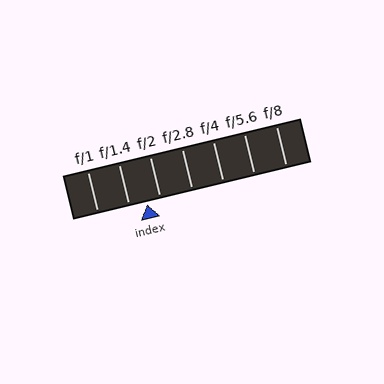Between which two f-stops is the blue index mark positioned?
The index mark is between f/1.4 and f/2.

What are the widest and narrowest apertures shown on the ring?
The widest aperture shown is f/1 and the narrowest is f/8.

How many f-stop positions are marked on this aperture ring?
There are 7 f-stop positions marked.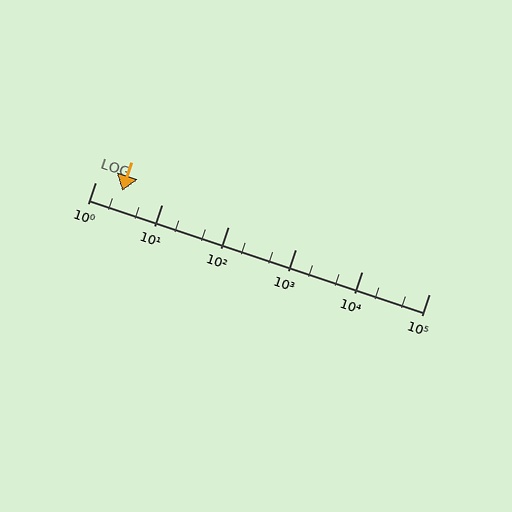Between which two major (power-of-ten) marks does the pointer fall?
The pointer is between 1 and 10.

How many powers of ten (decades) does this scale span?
The scale spans 5 decades, from 1 to 100000.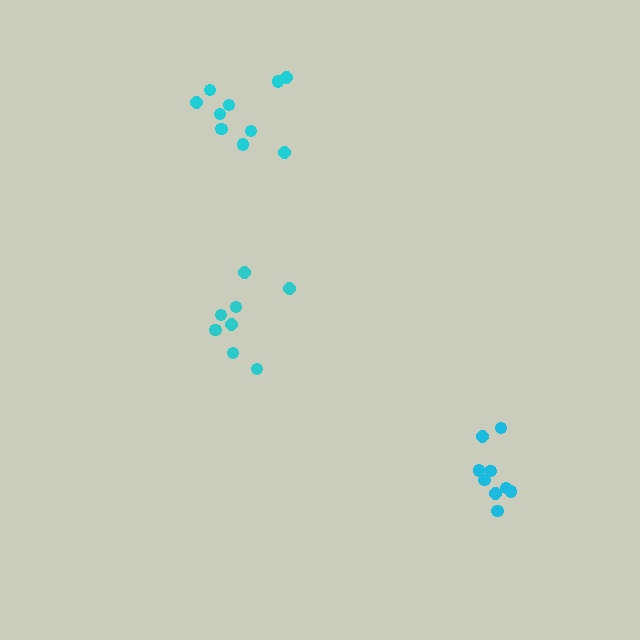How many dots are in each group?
Group 1: 8 dots, Group 2: 9 dots, Group 3: 10 dots (27 total).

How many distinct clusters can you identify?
There are 3 distinct clusters.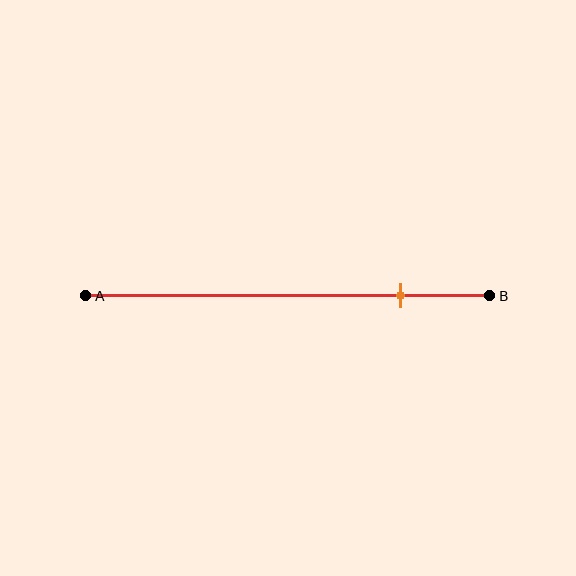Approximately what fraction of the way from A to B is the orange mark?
The orange mark is approximately 80% of the way from A to B.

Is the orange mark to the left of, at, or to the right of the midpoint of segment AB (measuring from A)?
The orange mark is to the right of the midpoint of segment AB.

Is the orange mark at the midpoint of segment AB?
No, the mark is at about 80% from A, not at the 50% midpoint.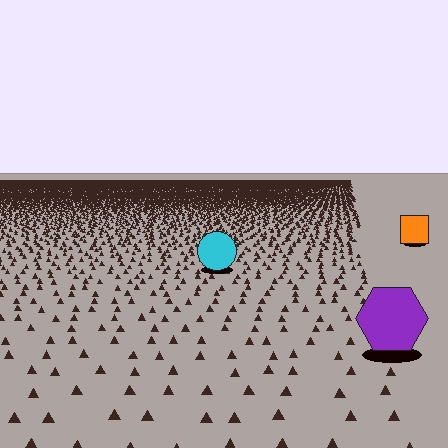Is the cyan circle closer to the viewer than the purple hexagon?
No. The purple hexagon is closer — you can tell from the texture gradient: the ground texture is coarser near it.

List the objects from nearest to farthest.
From nearest to farthest: the purple hexagon, the cyan circle, the orange square.